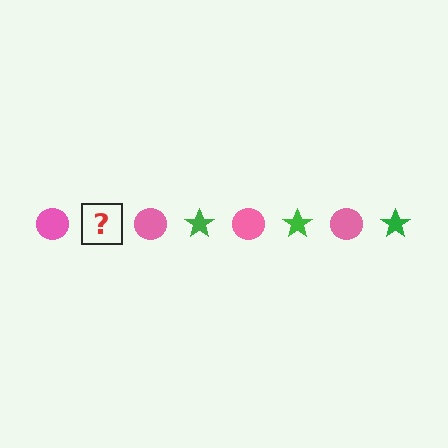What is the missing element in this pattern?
The missing element is a green star.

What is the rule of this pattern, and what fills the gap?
The rule is that the pattern alternates between pink circle and green star. The gap should be filled with a green star.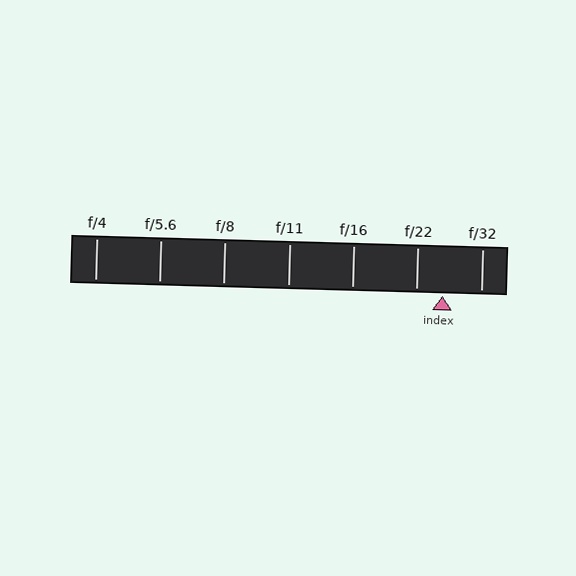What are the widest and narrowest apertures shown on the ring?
The widest aperture shown is f/4 and the narrowest is f/32.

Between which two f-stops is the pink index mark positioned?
The index mark is between f/22 and f/32.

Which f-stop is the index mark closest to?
The index mark is closest to f/22.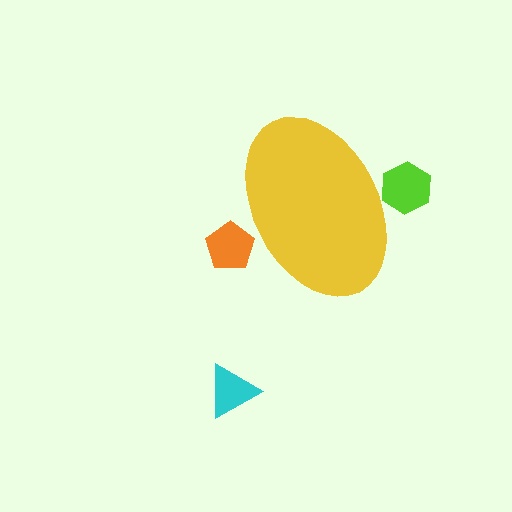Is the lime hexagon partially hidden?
Yes, the lime hexagon is partially hidden behind the yellow ellipse.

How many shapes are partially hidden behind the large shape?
2 shapes are partially hidden.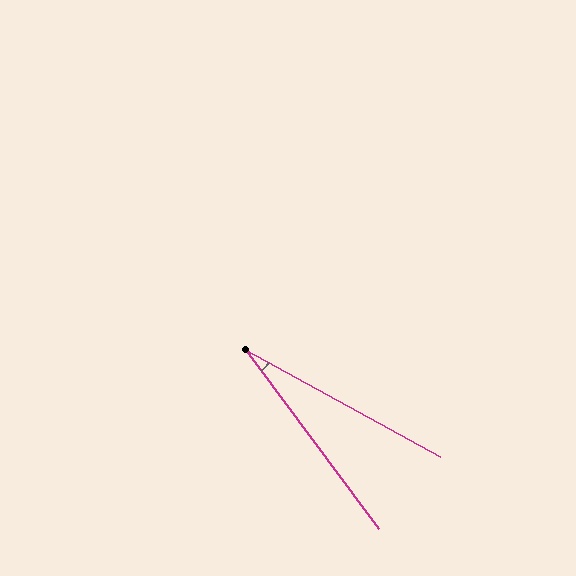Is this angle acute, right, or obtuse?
It is acute.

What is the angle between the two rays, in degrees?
Approximately 25 degrees.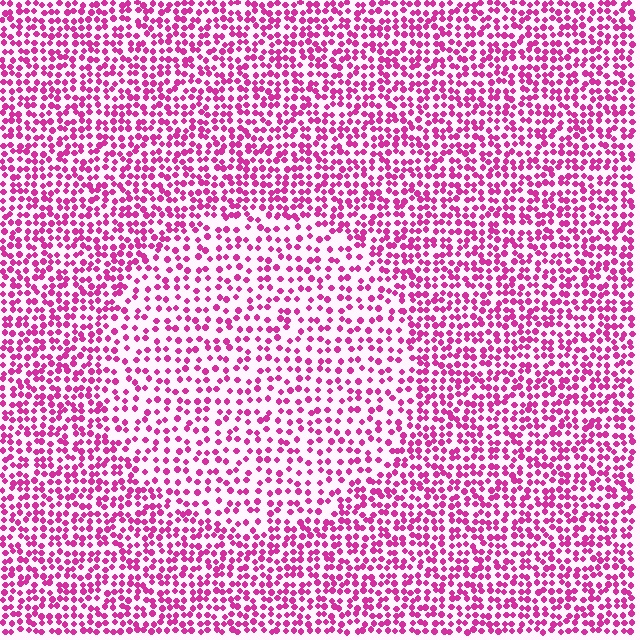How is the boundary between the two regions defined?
The boundary is defined by a change in element density (approximately 1.7x ratio). All elements are the same color, size, and shape.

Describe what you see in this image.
The image contains small magenta elements arranged at two different densities. A circle-shaped region is visible where the elements are less densely packed than the surrounding area.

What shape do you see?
I see a circle.